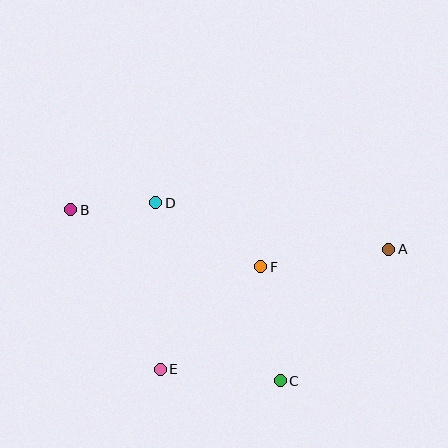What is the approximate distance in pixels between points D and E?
The distance between D and E is approximately 167 pixels.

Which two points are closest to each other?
Points B and D are closest to each other.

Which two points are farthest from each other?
Points A and B are farthest from each other.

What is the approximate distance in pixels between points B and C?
The distance between B and C is approximately 270 pixels.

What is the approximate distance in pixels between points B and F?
The distance between B and F is approximately 198 pixels.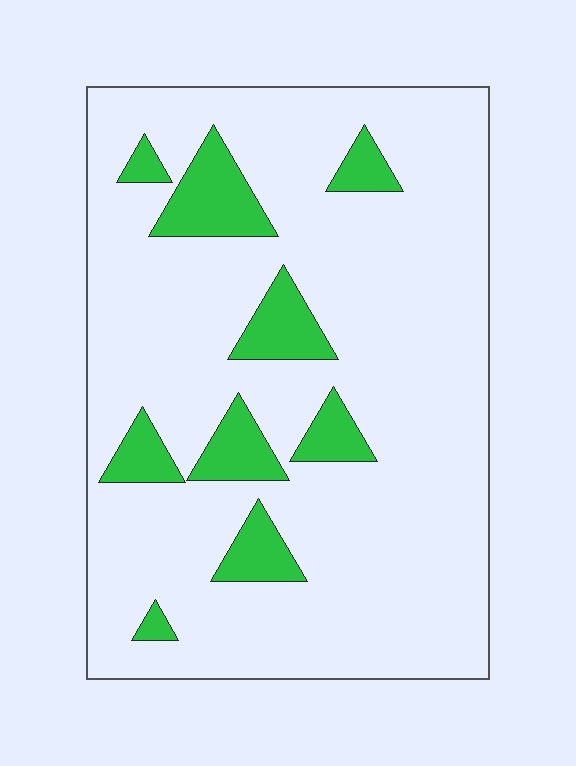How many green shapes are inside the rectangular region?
9.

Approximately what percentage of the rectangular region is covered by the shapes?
Approximately 15%.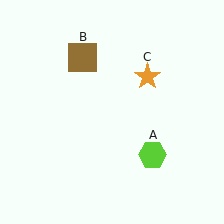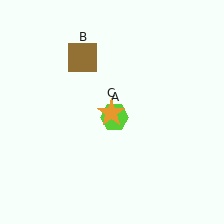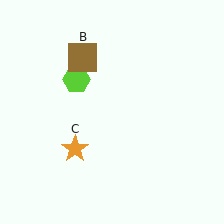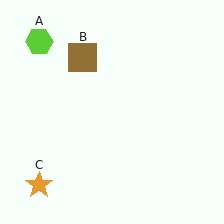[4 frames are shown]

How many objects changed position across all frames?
2 objects changed position: lime hexagon (object A), orange star (object C).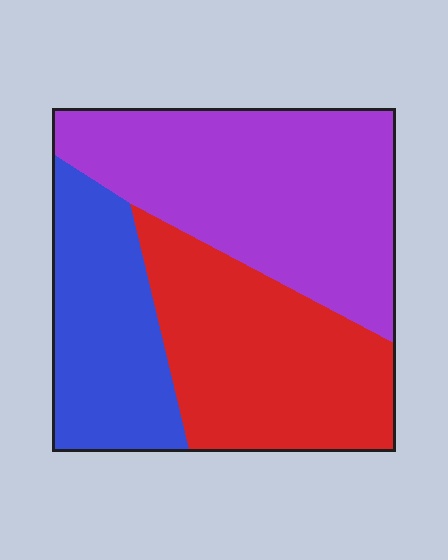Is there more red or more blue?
Red.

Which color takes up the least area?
Blue, at roughly 25%.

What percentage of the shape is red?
Red covers roughly 35% of the shape.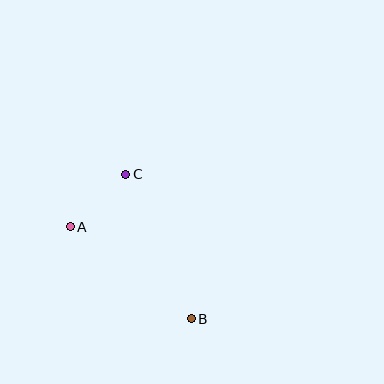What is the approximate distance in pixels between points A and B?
The distance between A and B is approximately 152 pixels.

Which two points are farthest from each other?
Points B and C are farthest from each other.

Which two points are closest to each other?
Points A and C are closest to each other.